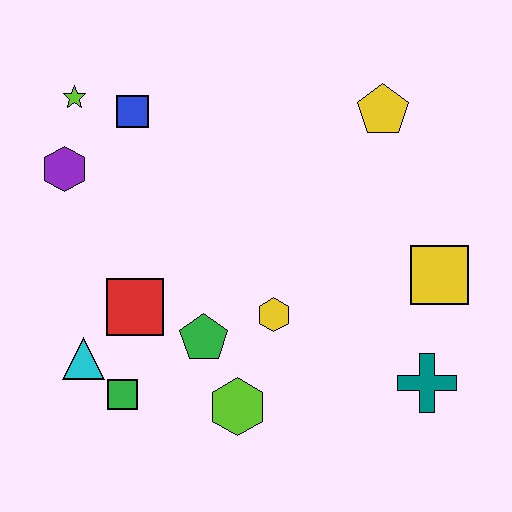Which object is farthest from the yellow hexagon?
The lime star is farthest from the yellow hexagon.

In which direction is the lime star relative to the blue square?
The lime star is to the left of the blue square.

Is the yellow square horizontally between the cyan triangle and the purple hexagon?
No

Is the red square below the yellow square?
Yes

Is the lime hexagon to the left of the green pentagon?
No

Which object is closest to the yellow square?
The teal cross is closest to the yellow square.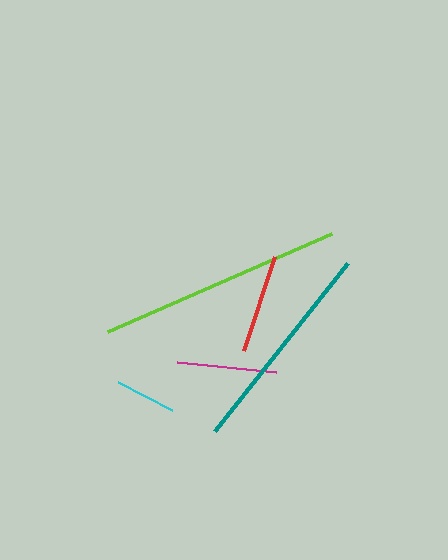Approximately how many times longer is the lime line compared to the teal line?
The lime line is approximately 1.1 times the length of the teal line.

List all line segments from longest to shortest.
From longest to shortest: lime, teal, magenta, red, cyan.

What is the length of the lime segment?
The lime segment is approximately 244 pixels long.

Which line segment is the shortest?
The cyan line is the shortest at approximately 61 pixels.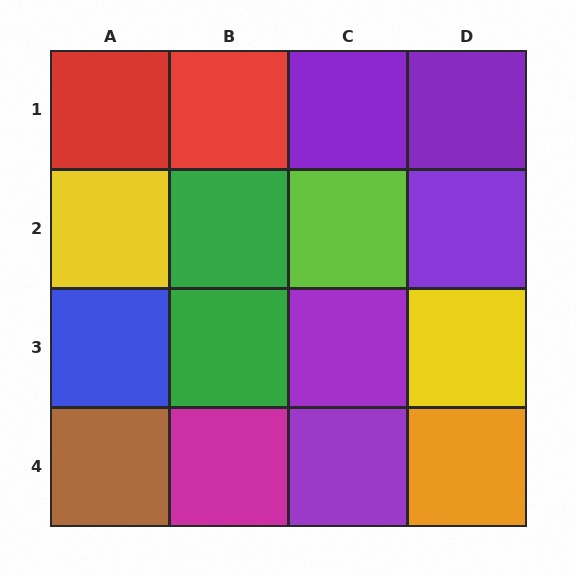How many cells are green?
2 cells are green.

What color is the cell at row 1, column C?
Purple.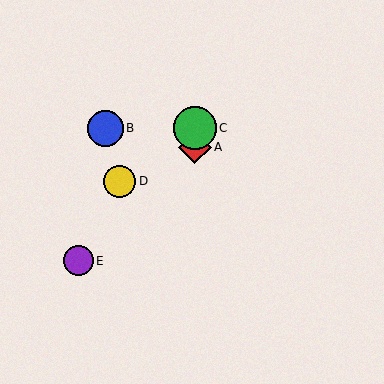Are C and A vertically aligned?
Yes, both are at x≈195.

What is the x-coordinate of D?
Object D is at x≈119.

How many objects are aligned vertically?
2 objects (A, C) are aligned vertically.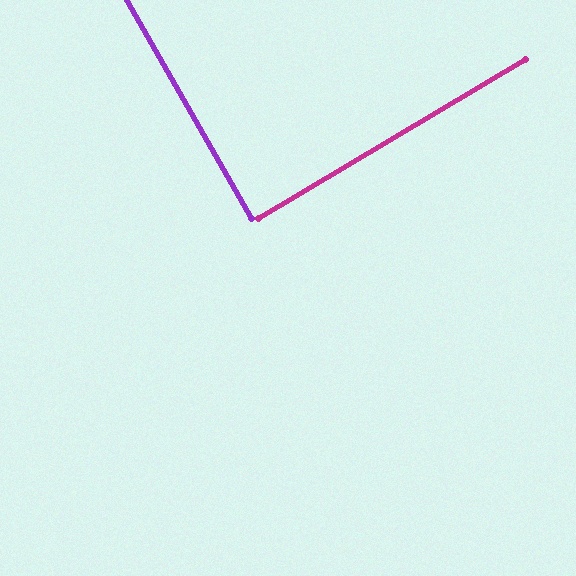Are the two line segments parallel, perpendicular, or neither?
Perpendicular — they meet at approximately 89°.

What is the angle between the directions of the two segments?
Approximately 89 degrees.